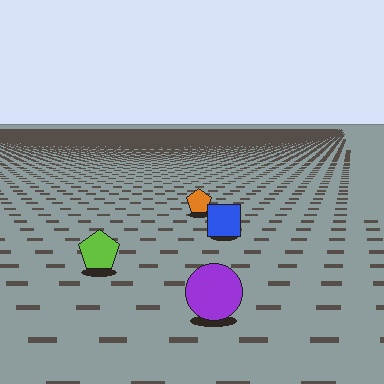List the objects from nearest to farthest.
From nearest to farthest: the purple circle, the lime pentagon, the blue square, the orange pentagon.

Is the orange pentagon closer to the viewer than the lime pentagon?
No. The lime pentagon is closer — you can tell from the texture gradient: the ground texture is coarser near it.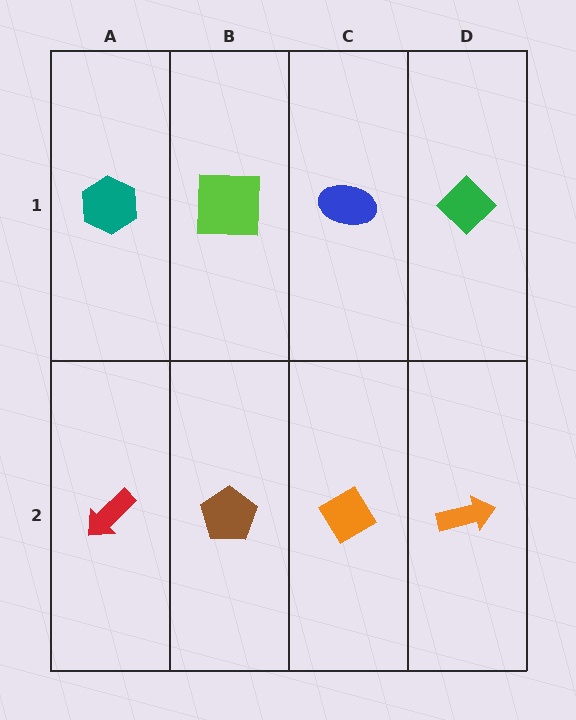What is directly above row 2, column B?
A lime square.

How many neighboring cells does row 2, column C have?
3.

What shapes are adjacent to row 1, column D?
An orange arrow (row 2, column D), a blue ellipse (row 1, column C).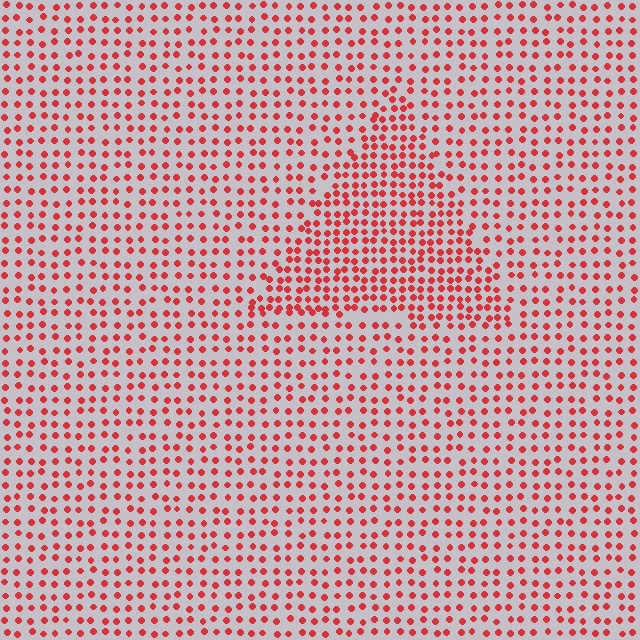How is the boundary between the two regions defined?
The boundary is defined by a change in element density (approximately 1.7x ratio). All elements are the same color, size, and shape.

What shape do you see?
I see a triangle.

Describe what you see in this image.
The image contains small red elements arranged at two different densities. A triangle-shaped region is visible where the elements are more densely packed than the surrounding area.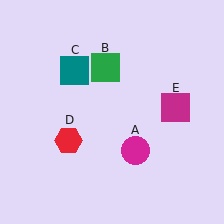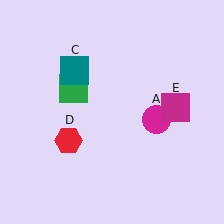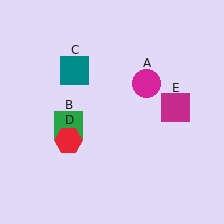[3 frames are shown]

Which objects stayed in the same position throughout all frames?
Teal square (object C) and red hexagon (object D) and magenta square (object E) remained stationary.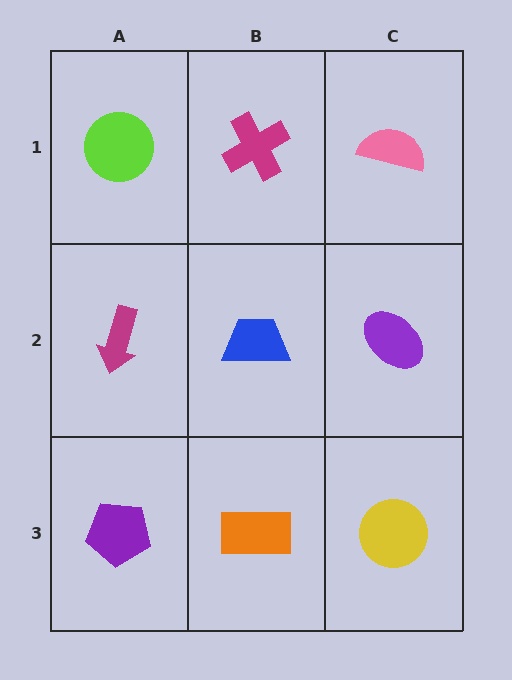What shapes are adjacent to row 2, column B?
A magenta cross (row 1, column B), an orange rectangle (row 3, column B), a magenta arrow (row 2, column A), a purple ellipse (row 2, column C).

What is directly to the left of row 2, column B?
A magenta arrow.